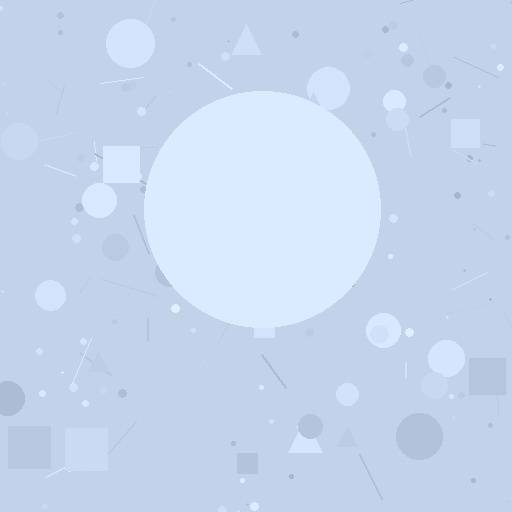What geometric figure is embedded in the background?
A circle is embedded in the background.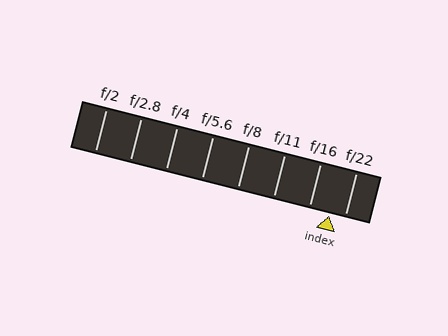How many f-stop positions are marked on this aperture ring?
There are 8 f-stop positions marked.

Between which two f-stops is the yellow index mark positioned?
The index mark is between f/16 and f/22.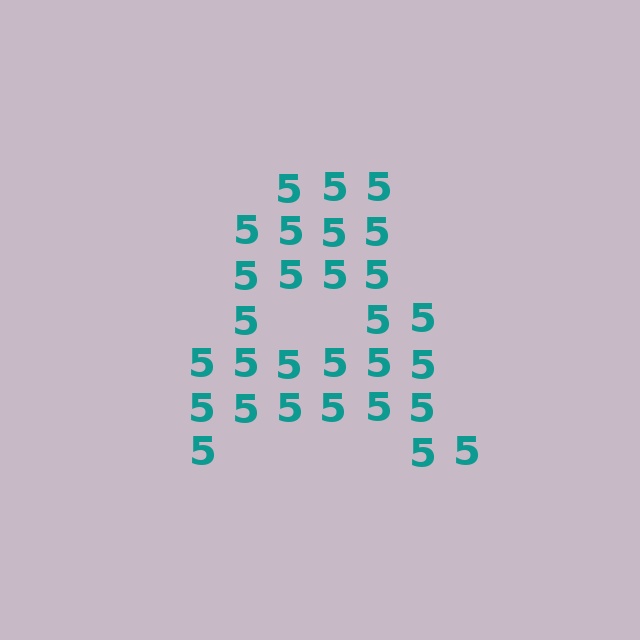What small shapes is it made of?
It is made of small digit 5's.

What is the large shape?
The large shape is the letter A.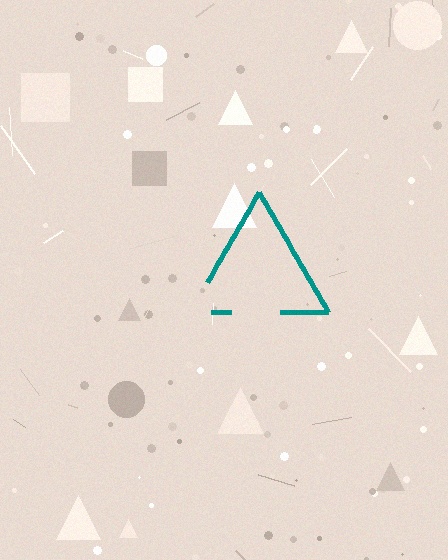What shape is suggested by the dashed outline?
The dashed outline suggests a triangle.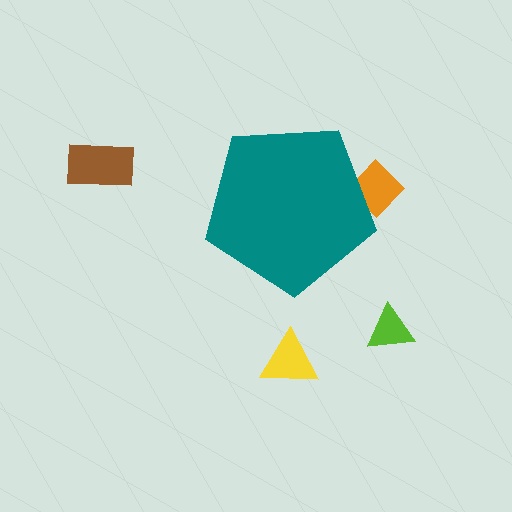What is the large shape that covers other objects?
A teal pentagon.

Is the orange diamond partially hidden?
Yes, the orange diamond is partially hidden behind the teal pentagon.